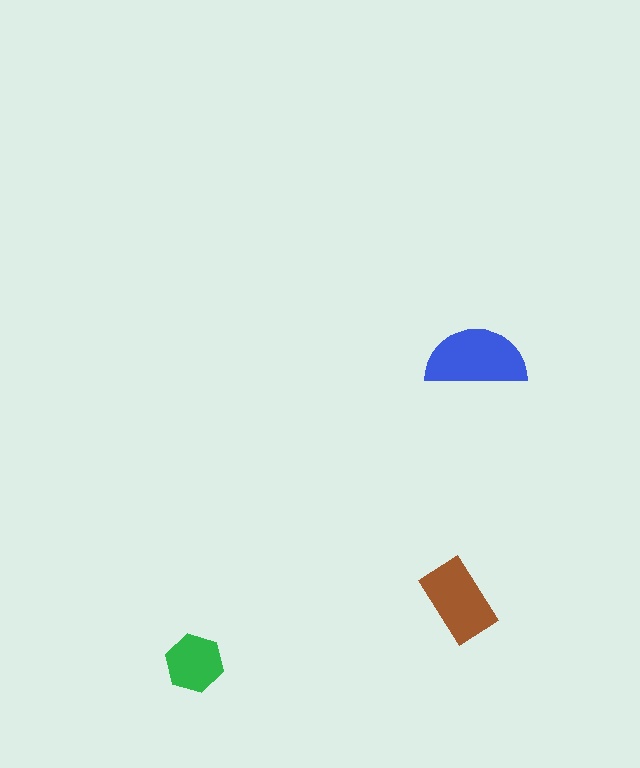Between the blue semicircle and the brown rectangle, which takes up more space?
The blue semicircle.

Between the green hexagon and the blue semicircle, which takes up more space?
The blue semicircle.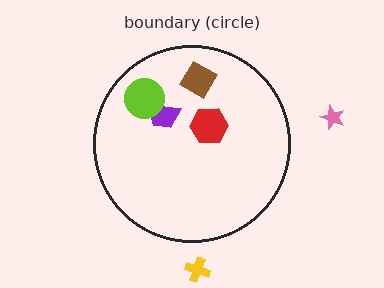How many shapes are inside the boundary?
4 inside, 2 outside.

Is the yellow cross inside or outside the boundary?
Outside.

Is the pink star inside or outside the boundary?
Outside.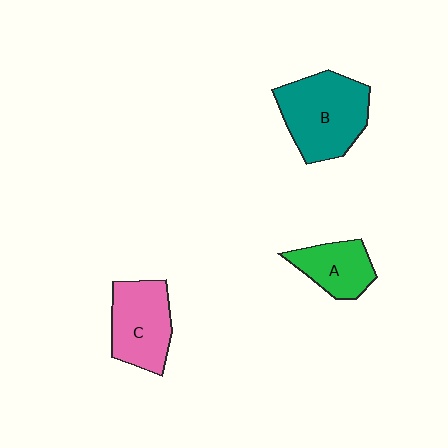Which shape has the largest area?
Shape B (teal).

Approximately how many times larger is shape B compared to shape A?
Approximately 1.8 times.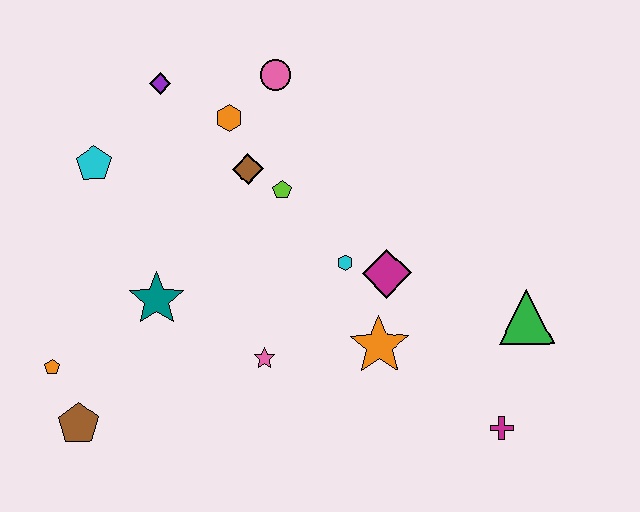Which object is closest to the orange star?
The magenta diamond is closest to the orange star.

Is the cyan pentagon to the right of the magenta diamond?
No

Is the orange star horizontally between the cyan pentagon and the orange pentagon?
No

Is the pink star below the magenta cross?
No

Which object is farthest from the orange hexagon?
The magenta cross is farthest from the orange hexagon.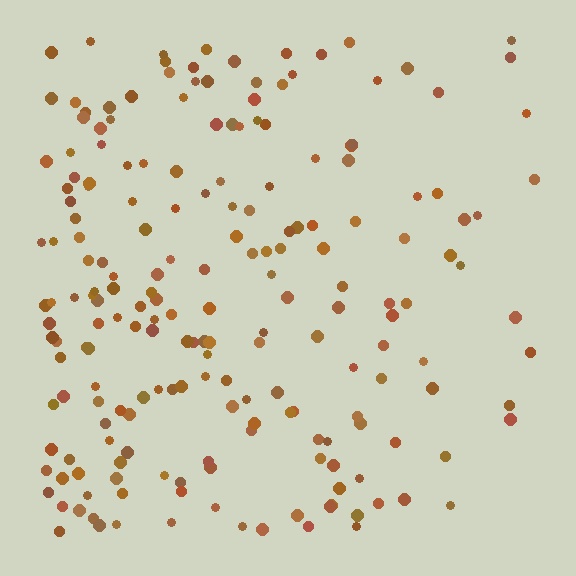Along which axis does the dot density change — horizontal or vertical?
Horizontal.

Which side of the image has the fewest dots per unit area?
The right.